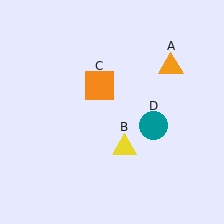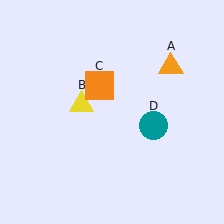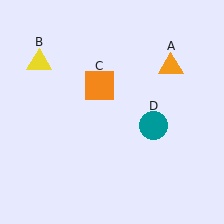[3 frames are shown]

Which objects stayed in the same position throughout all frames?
Orange triangle (object A) and orange square (object C) and teal circle (object D) remained stationary.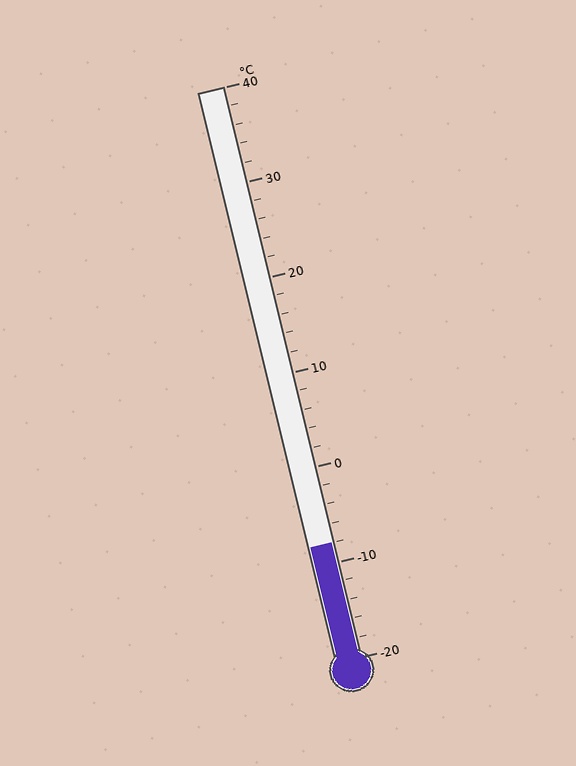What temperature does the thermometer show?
The thermometer shows approximately -8°C.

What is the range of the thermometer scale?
The thermometer scale ranges from -20°C to 40°C.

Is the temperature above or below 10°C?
The temperature is below 10°C.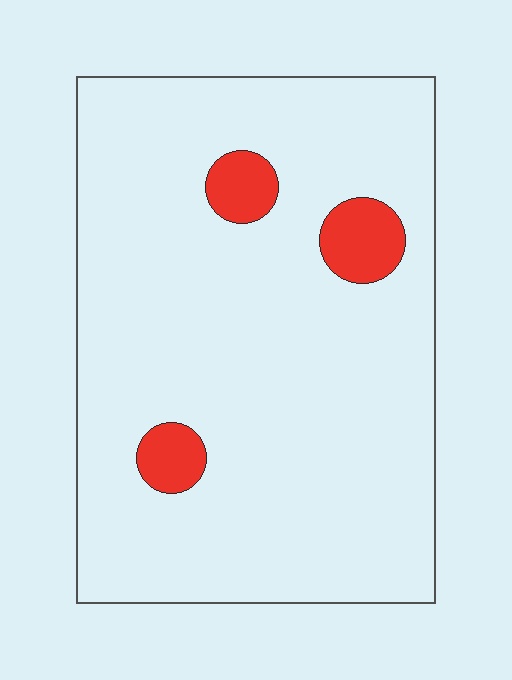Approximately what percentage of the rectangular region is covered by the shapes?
Approximately 5%.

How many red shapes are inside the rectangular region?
3.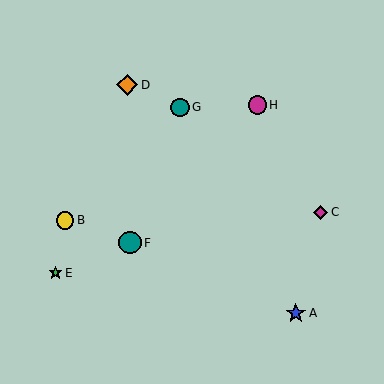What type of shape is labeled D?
Shape D is an orange diamond.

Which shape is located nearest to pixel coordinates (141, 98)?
The orange diamond (labeled D) at (127, 85) is nearest to that location.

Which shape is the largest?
The teal circle (labeled F) is the largest.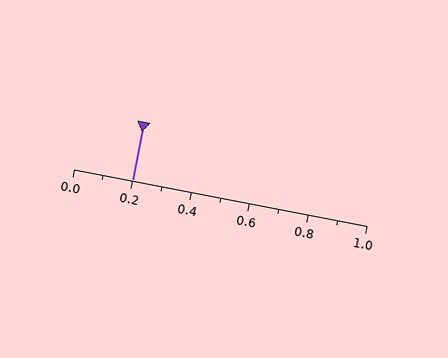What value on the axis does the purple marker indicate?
The marker indicates approximately 0.2.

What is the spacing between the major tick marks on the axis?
The major ticks are spaced 0.2 apart.